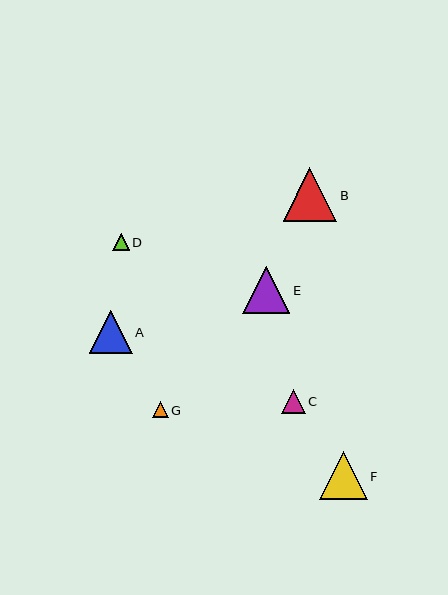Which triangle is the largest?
Triangle B is the largest with a size of approximately 54 pixels.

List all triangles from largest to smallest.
From largest to smallest: B, F, E, A, C, D, G.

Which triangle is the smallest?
Triangle G is the smallest with a size of approximately 16 pixels.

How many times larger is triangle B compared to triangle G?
Triangle B is approximately 3.4 times the size of triangle G.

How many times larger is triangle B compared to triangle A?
Triangle B is approximately 1.2 times the size of triangle A.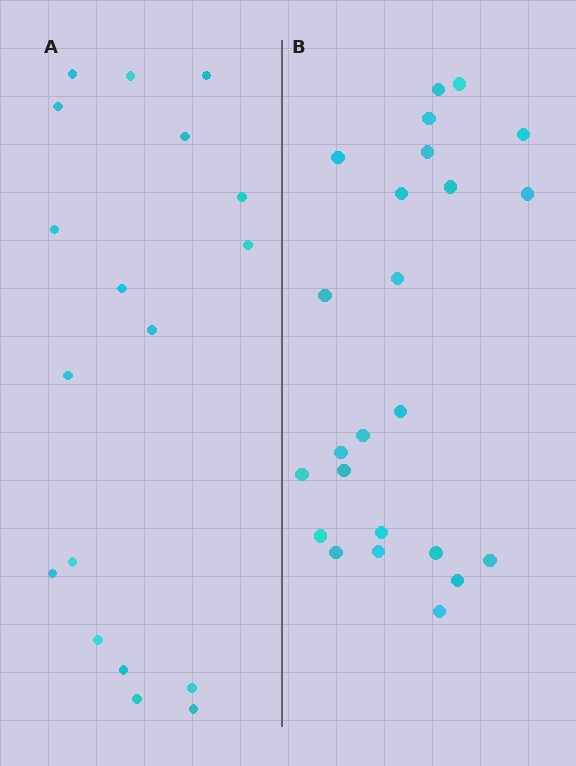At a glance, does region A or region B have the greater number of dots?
Region B (the right region) has more dots.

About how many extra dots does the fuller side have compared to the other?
Region B has about 6 more dots than region A.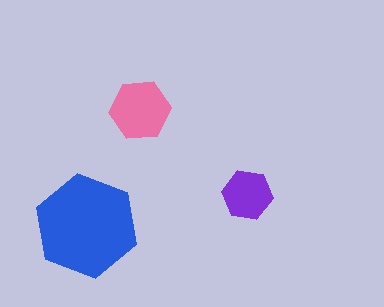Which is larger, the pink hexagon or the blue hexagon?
The blue one.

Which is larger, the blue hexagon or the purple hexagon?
The blue one.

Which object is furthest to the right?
The purple hexagon is rightmost.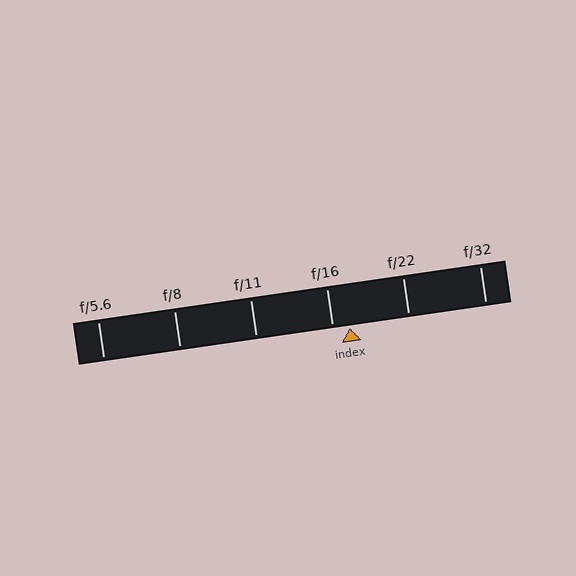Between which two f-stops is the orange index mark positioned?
The index mark is between f/16 and f/22.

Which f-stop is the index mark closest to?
The index mark is closest to f/16.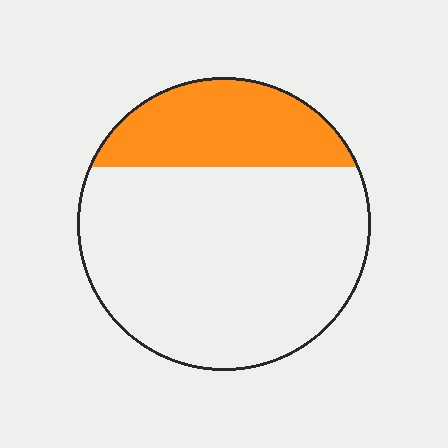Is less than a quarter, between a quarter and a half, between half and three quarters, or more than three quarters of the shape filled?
Between a quarter and a half.